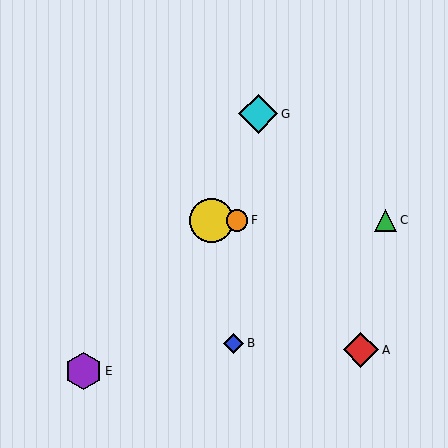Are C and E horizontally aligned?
No, C is at y≈220 and E is at y≈371.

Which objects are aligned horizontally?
Objects C, D, F are aligned horizontally.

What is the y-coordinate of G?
Object G is at y≈114.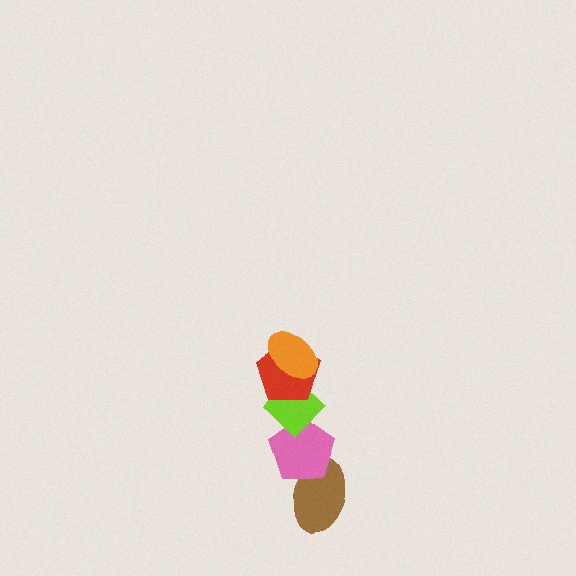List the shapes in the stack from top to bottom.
From top to bottom: the orange ellipse, the red pentagon, the lime diamond, the pink pentagon, the brown ellipse.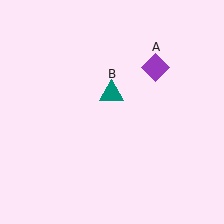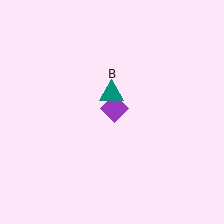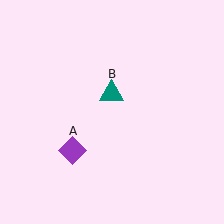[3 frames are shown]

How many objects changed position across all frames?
1 object changed position: purple diamond (object A).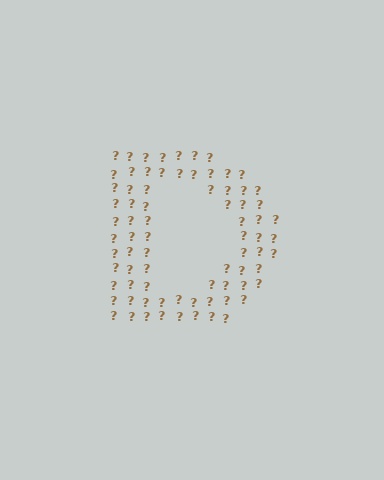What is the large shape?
The large shape is the letter D.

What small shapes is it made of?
It is made of small question marks.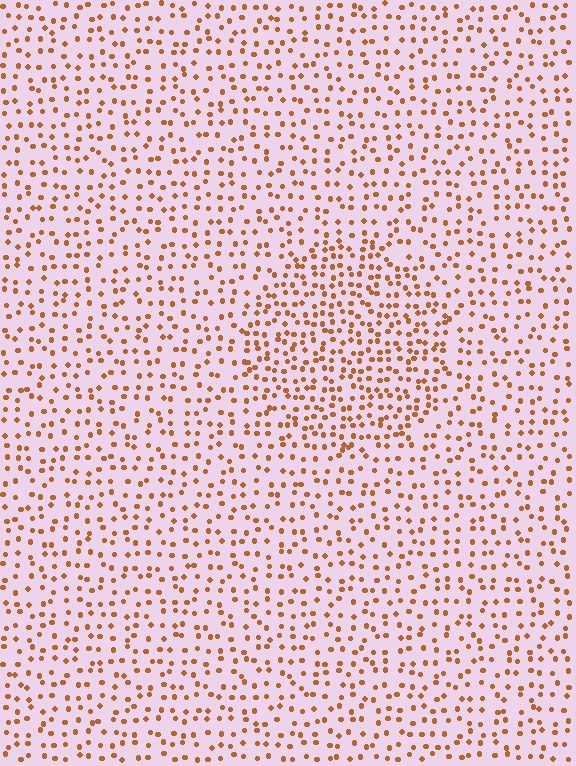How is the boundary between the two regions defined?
The boundary is defined by a change in element density (approximately 1.6x ratio). All elements are the same color, size, and shape.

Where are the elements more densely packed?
The elements are more densely packed inside the circle boundary.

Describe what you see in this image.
The image contains small brown elements arranged at two different densities. A circle-shaped region is visible where the elements are more densely packed than the surrounding area.